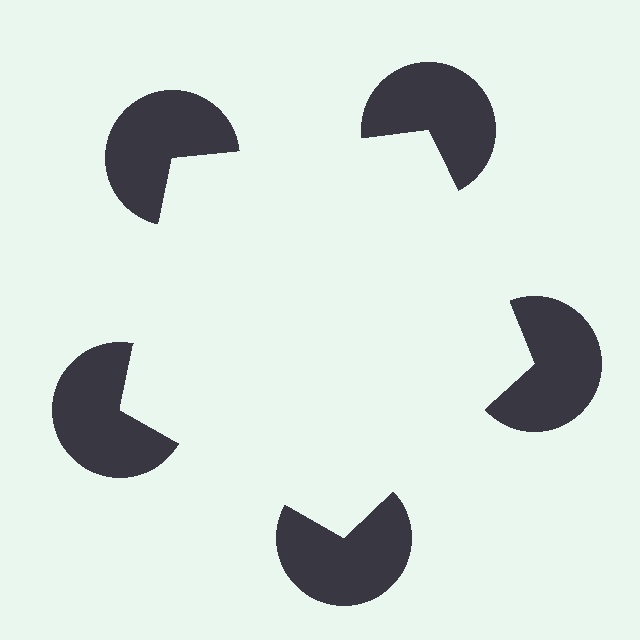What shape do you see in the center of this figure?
An illusory pentagon — its edges are inferred from the aligned wedge cuts in the pac-man discs, not physically drawn.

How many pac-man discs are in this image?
There are 5 — one at each vertex of the illusory pentagon.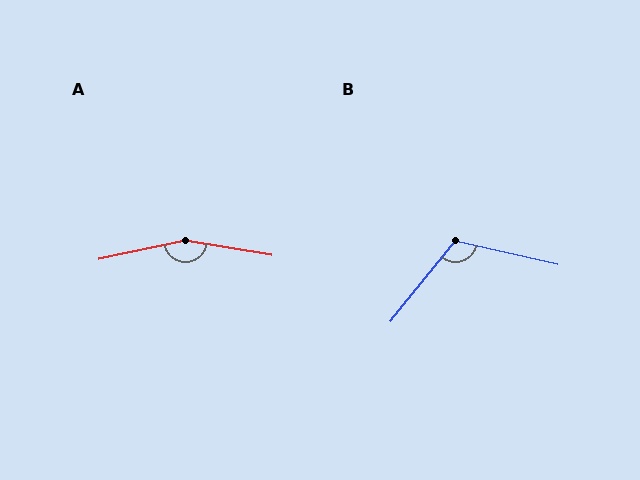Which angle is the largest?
A, at approximately 159 degrees.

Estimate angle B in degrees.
Approximately 115 degrees.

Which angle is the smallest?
B, at approximately 115 degrees.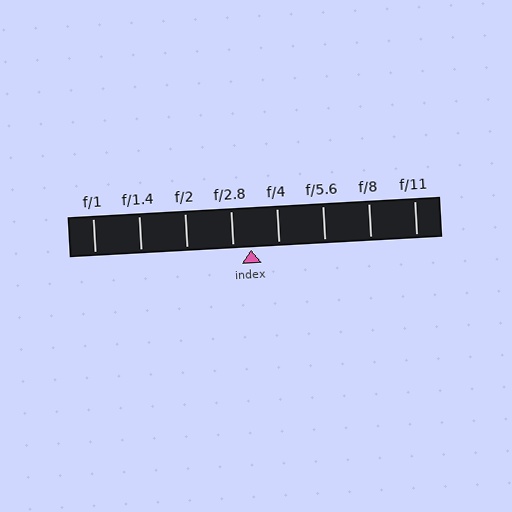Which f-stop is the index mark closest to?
The index mark is closest to f/2.8.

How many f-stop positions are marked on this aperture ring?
There are 8 f-stop positions marked.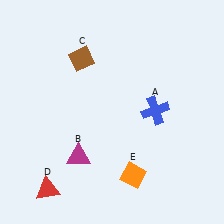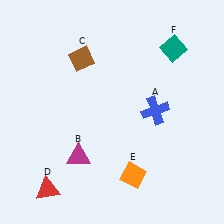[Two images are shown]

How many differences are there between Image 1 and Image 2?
There is 1 difference between the two images.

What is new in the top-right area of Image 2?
A teal diamond (F) was added in the top-right area of Image 2.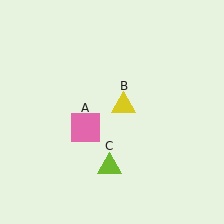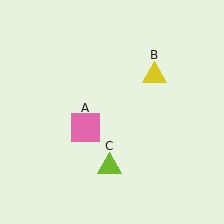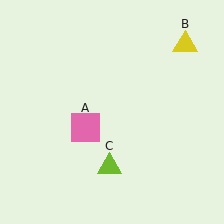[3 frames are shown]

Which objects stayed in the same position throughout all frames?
Pink square (object A) and lime triangle (object C) remained stationary.